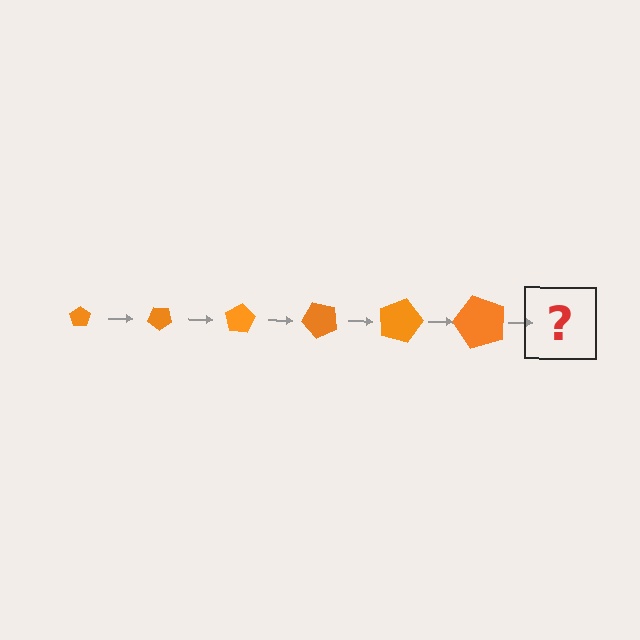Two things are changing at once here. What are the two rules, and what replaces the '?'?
The two rules are that the pentagon grows larger each step and it rotates 40 degrees each step. The '?' should be a pentagon, larger than the previous one and rotated 240 degrees from the start.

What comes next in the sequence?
The next element should be a pentagon, larger than the previous one and rotated 240 degrees from the start.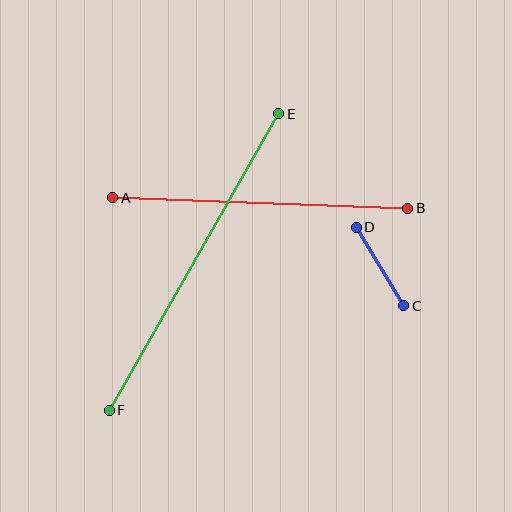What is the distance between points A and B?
The distance is approximately 295 pixels.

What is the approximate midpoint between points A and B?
The midpoint is at approximately (260, 203) pixels.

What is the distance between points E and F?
The distance is approximately 341 pixels.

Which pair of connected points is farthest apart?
Points E and F are farthest apart.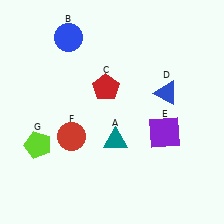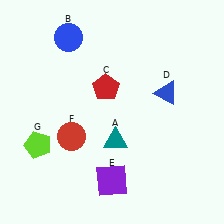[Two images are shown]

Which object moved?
The purple square (E) moved left.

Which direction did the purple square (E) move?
The purple square (E) moved left.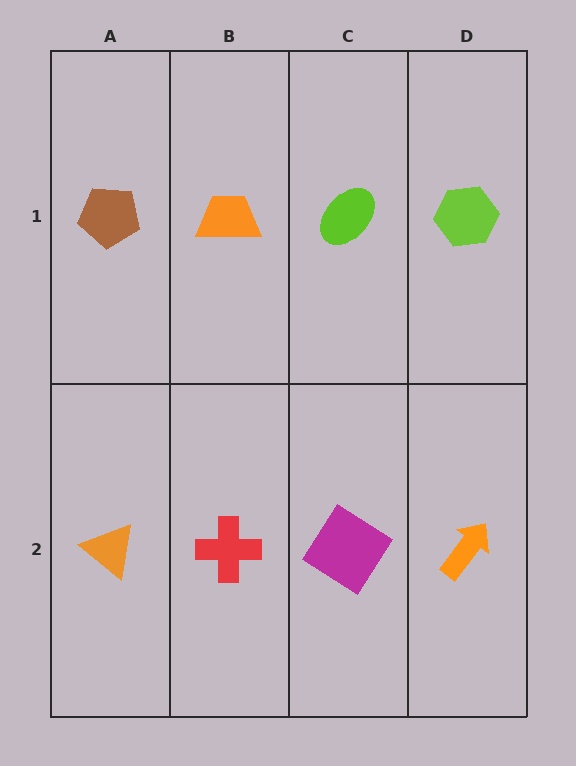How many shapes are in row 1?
4 shapes.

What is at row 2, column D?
An orange arrow.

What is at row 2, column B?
A red cross.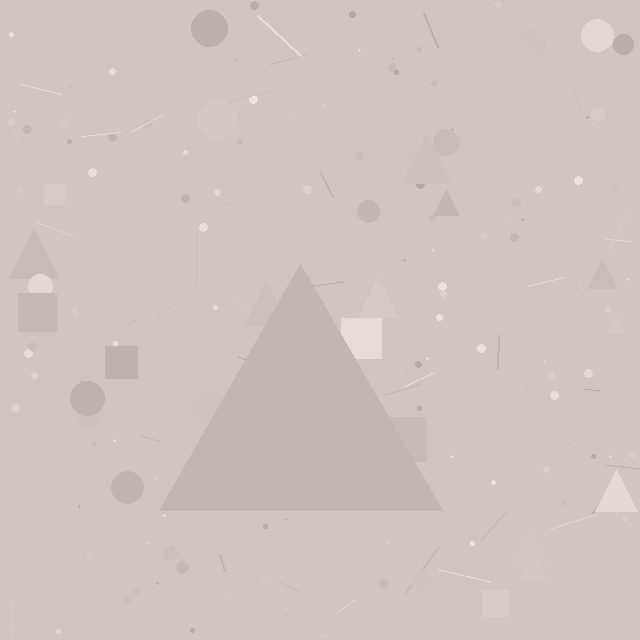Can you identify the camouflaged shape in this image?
The camouflaged shape is a triangle.